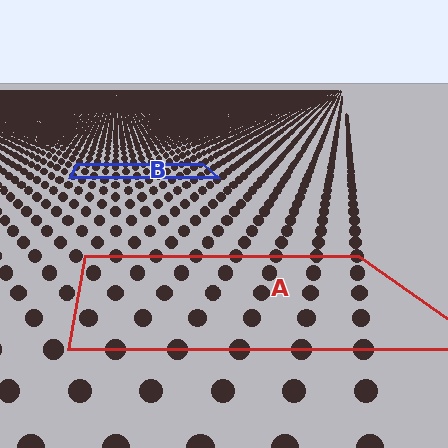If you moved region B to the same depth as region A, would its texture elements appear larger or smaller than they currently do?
They would appear larger. At a closer depth, the same texture elements are projected at a bigger on-screen size.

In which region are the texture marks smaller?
The texture marks are smaller in region B, because it is farther away.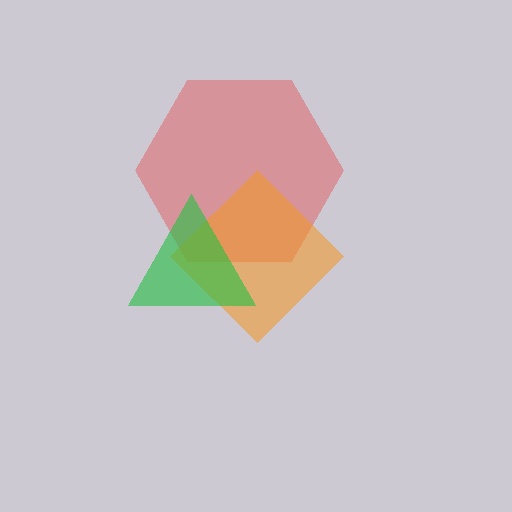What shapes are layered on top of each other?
The layered shapes are: a red hexagon, an orange diamond, a green triangle.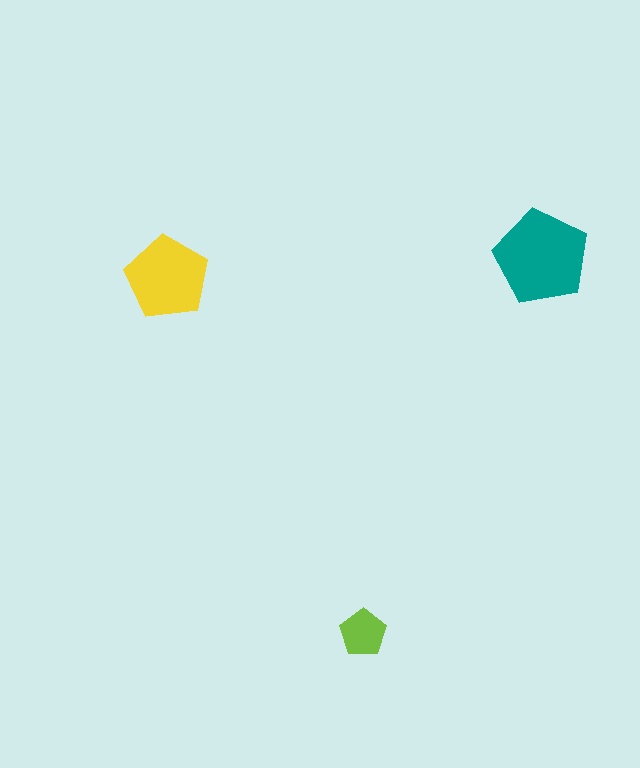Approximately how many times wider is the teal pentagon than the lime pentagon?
About 2 times wider.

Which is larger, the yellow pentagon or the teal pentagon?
The teal one.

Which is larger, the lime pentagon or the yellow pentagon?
The yellow one.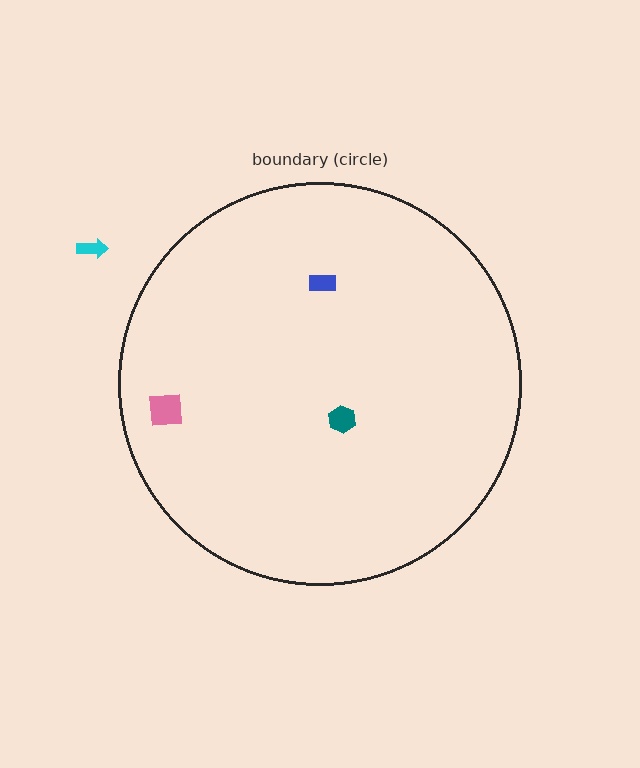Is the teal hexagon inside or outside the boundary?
Inside.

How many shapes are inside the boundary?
3 inside, 1 outside.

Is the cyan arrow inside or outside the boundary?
Outside.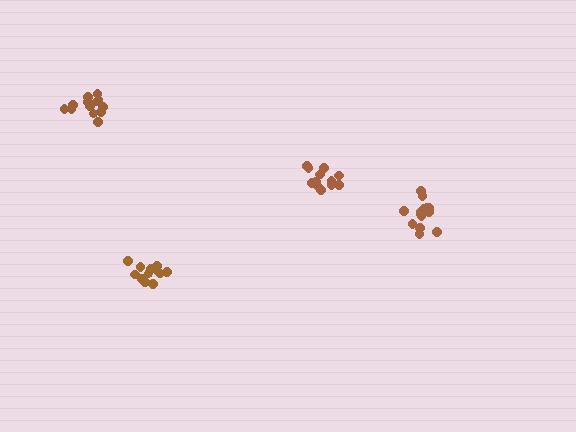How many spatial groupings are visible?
There are 4 spatial groupings.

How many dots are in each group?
Group 1: 14 dots, Group 2: 12 dots, Group 3: 14 dots, Group 4: 14 dots (54 total).